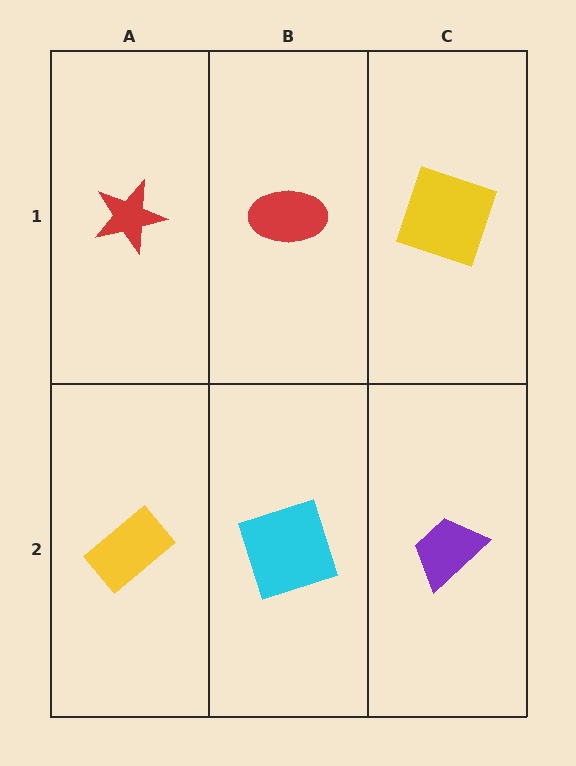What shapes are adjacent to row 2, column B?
A red ellipse (row 1, column B), a yellow rectangle (row 2, column A), a purple trapezoid (row 2, column C).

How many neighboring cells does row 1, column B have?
3.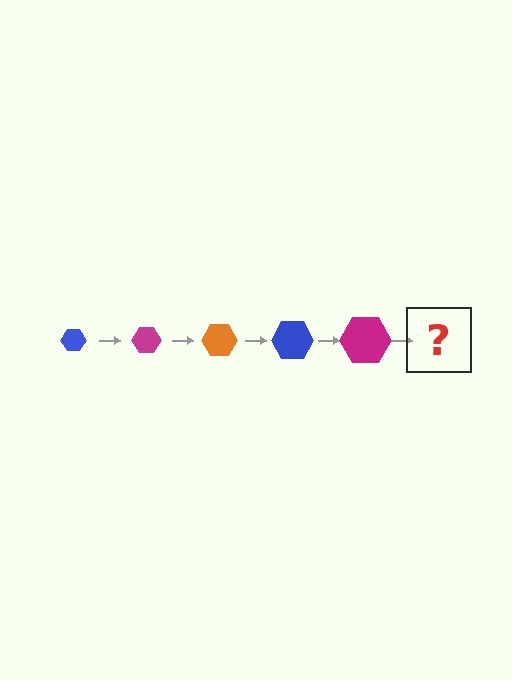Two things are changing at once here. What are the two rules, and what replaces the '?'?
The two rules are that the hexagon grows larger each step and the color cycles through blue, magenta, and orange. The '?' should be an orange hexagon, larger than the previous one.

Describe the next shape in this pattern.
It should be an orange hexagon, larger than the previous one.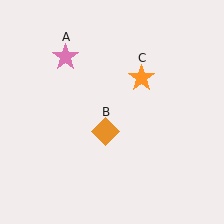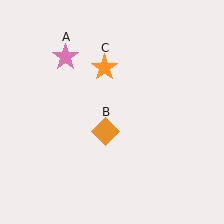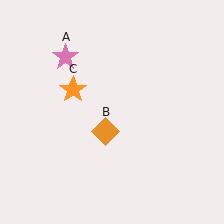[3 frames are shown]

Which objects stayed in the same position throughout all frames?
Pink star (object A) and orange diamond (object B) remained stationary.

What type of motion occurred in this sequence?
The orange star (object C) rotated counterclockwise around the center of the scene.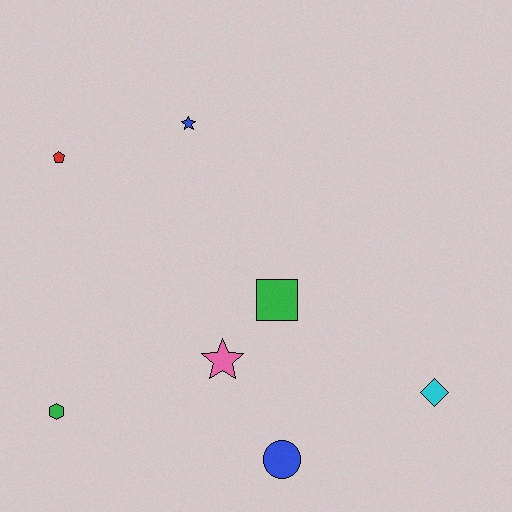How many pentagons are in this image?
There is 1 pentagon.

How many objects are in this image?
There are 7 objects.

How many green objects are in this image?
There are 2 green objects.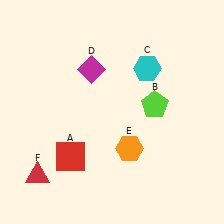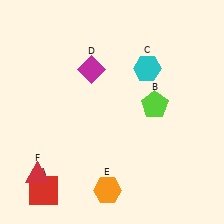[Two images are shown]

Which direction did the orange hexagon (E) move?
The orange hexagon (E) moved down.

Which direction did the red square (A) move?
The red square (A) moved down.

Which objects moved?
The objects that moved are: the red square (A), the orange hexagon (E).